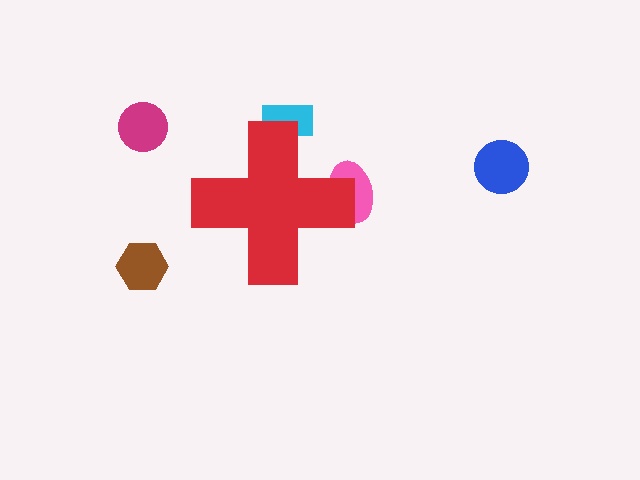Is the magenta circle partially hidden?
No, the magenta circle is fully visible.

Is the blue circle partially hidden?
No, the blue circle is fully visible.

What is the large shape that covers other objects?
A red cross.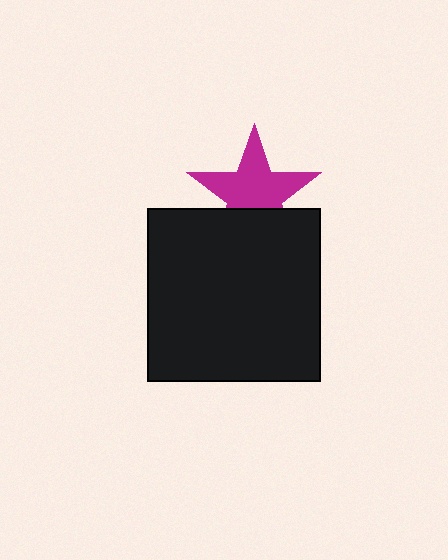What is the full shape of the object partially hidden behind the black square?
The partially hidden object is a magenta star.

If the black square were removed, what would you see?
You would see the complete magenta star.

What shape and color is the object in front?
The object in front is a black square.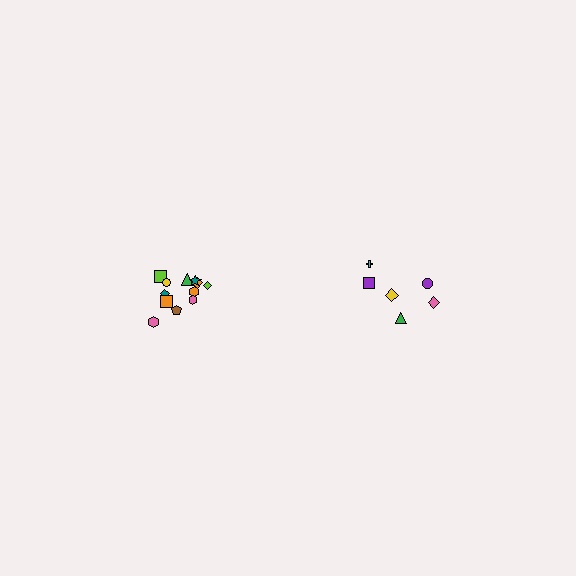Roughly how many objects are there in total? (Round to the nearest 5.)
Roughly 20 objects in total.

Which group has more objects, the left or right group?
The left group.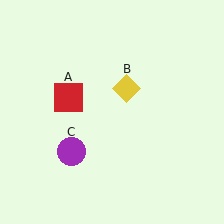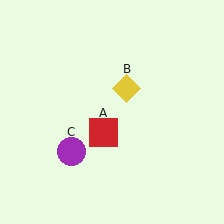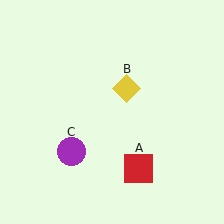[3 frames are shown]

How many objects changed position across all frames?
1 object changed position: red square (object A).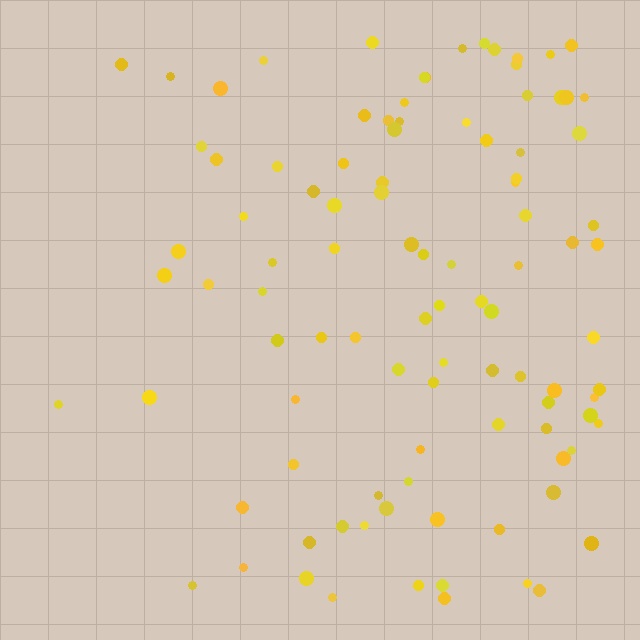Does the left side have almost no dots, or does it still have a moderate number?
Still a moderate number, just noticeably fewer than the right.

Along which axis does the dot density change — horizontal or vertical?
Horizontal.